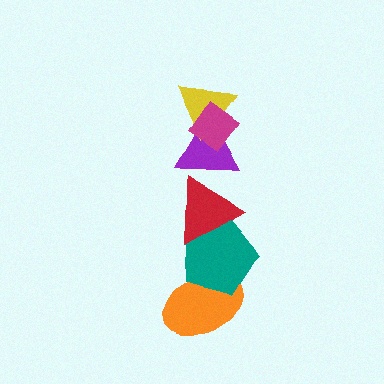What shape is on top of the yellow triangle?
The magenta diamond is on top of the yellow triangle.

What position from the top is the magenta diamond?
The magenta diamond is 1st from the top.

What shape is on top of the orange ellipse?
The teal pentagon is on top of the orange ellipse.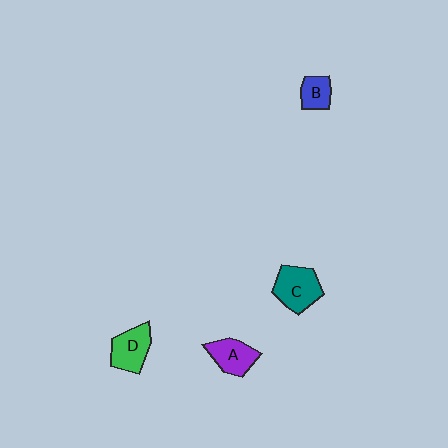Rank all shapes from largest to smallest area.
From largest to smallest: C (teal), D (green), A (purple), B (blue).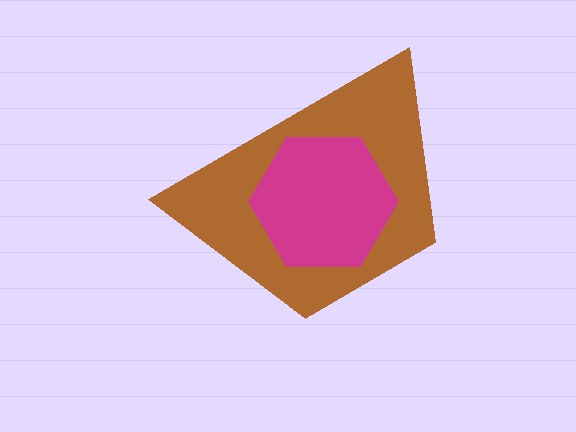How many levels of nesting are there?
2.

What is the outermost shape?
The brown trapezoid.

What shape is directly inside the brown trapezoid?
The magenta hexagon.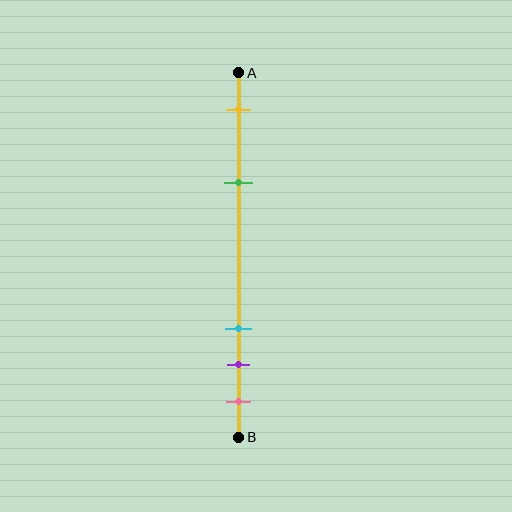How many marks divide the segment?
There are 5 marks dividing the segment.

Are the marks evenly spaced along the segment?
No, the marks are not evenly spaced.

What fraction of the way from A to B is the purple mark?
The purple mark is approximately 80% (0.8) of the way from A to B.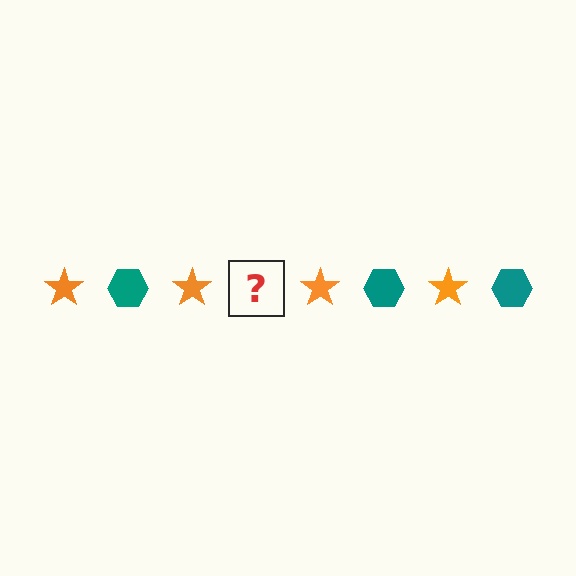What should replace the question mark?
The question mark should be replaced with a teal hexagon.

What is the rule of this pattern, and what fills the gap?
The rule is that the pattern alternates between orange star and teal hexagon. The gap should be filled with a teal hexagon.